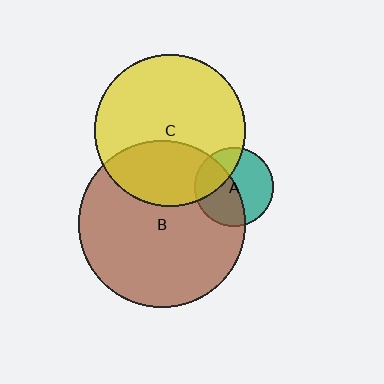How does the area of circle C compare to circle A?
Approximately 3.6 times.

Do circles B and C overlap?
Yes.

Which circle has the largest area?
Circle B (brown).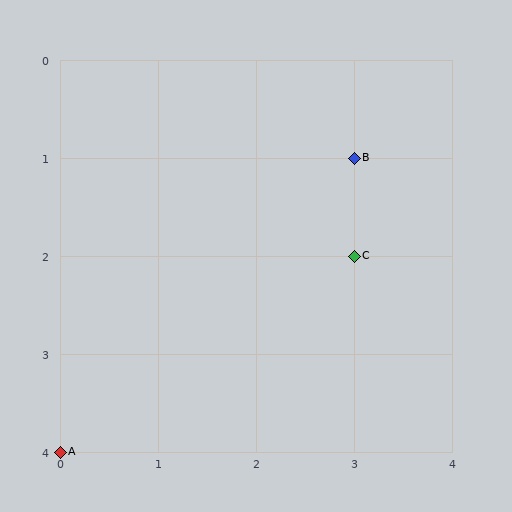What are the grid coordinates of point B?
Point B is at grid coordinates (3, 1).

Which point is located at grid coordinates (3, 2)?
Point C is at (3, 2).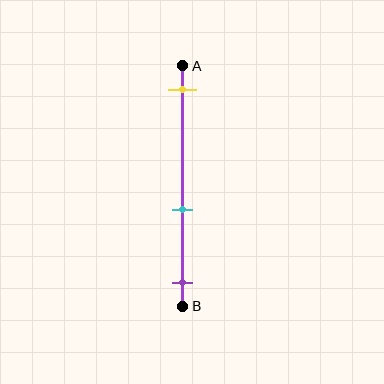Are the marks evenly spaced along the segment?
No, the marks are not evenly spaced.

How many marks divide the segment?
There are 3 marks dividing the segment.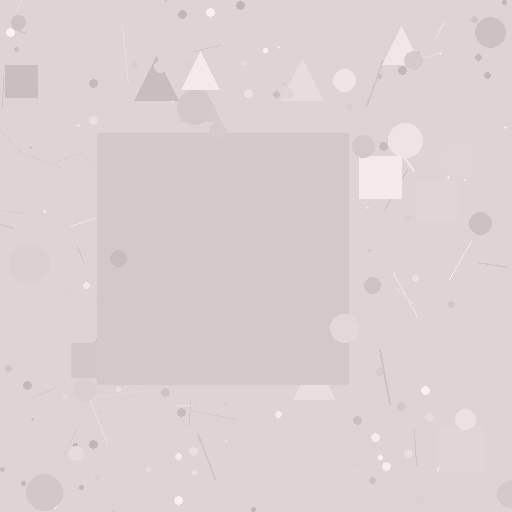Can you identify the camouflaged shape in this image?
The camouflaged shape is a square.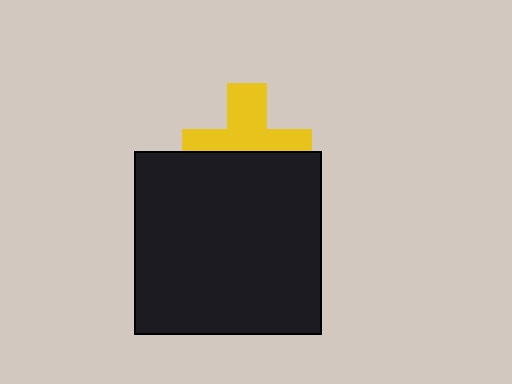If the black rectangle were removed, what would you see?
You would see the complete yellow cross.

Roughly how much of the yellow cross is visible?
About half of it is visible (roughly 55%).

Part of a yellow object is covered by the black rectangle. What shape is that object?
It is a cross.